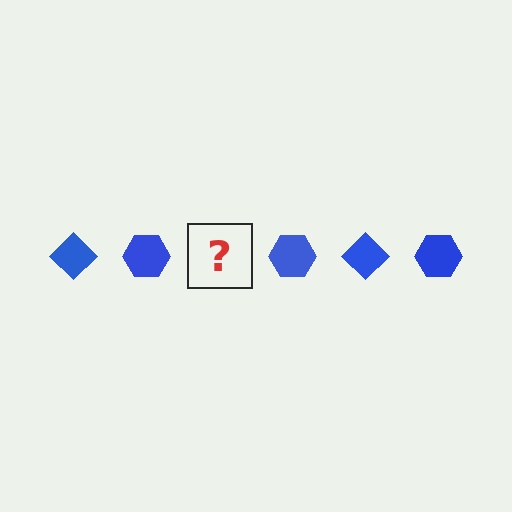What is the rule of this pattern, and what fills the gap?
The rule is that the pattern cycles through diamond, hexagon shapes in blue. The gap should be filled with a blue diamond.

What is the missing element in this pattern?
The missing element is a blue diamond.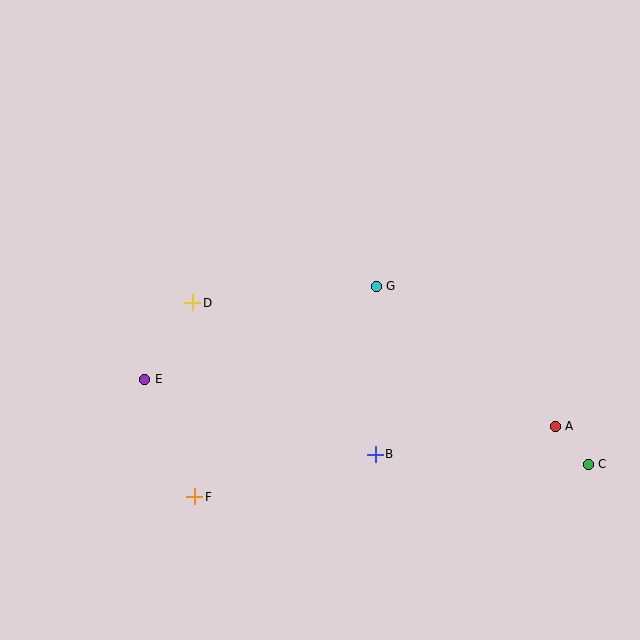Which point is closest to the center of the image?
Point G at (376, 286) is closest to the center.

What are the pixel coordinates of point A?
Point A is at (555, 426).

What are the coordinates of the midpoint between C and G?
The midpoint between C and G is at (482, 375).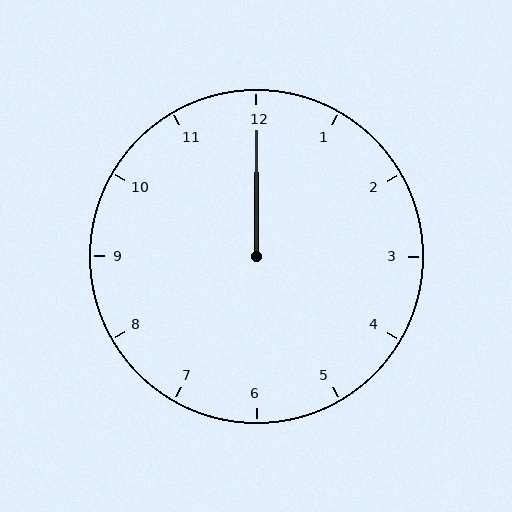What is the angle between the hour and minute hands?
Approximately 0 degrees.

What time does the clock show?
12:00.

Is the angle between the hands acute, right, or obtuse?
It is acute.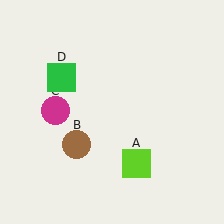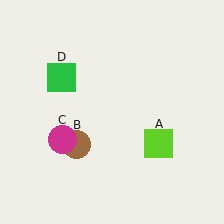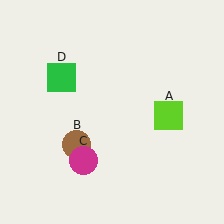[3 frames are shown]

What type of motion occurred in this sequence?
The lime square (object A), magenta circle (object C) rotated counterclockwise around the center of the scene.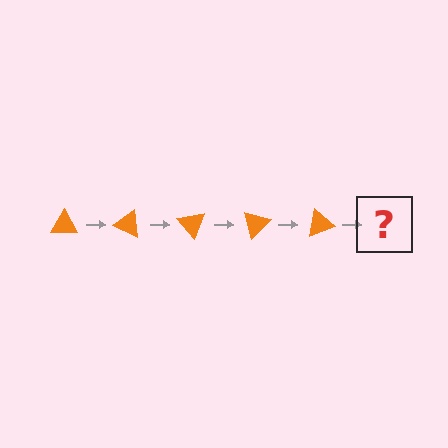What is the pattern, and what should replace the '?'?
The pattern is that the triangle rotates 25 degrees each step. The '?' should be an orange triangle rotated 125 degrees.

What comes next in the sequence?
The next element should be an orange triangle rotated 125 degrees.